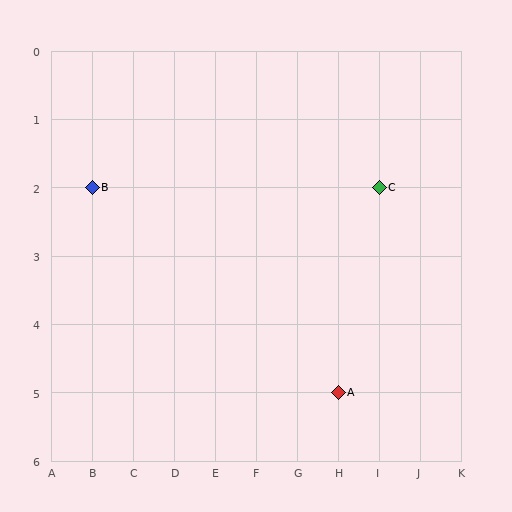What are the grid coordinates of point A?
Point A is at grid coordinates (H, 5).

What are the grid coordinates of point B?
Point B is at grid coordinates (B, 2).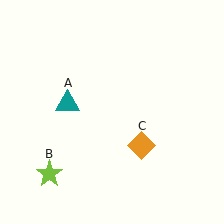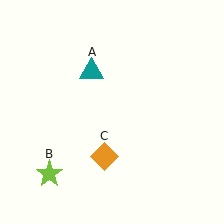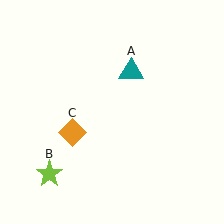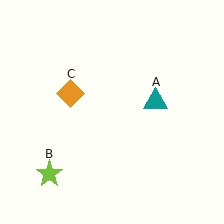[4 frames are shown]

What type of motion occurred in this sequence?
The teal triangle (object A), orange diamond (object C) rotated clockwise around the center of the scene.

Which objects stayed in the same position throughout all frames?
Lime star (object B) remained stationary.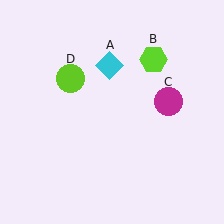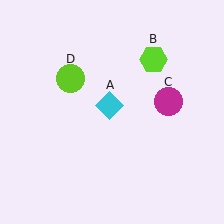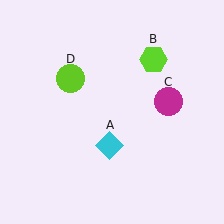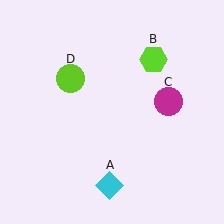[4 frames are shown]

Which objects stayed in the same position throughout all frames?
Lime hexagon (object B) and magenta circle (object C) and lime circle (object D) remained stationary.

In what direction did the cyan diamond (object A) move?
The cyan diamond (object A) moved down.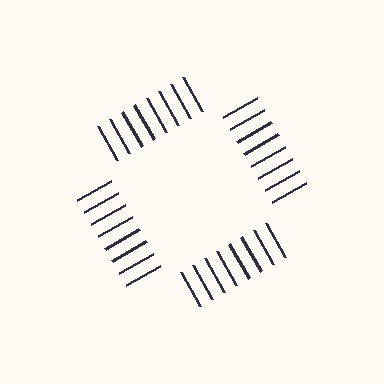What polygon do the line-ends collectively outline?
An illusory square — the line segments terminate on its edges but no continuous stroke is drawn.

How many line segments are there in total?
32 — 8 along each of the 4 edges.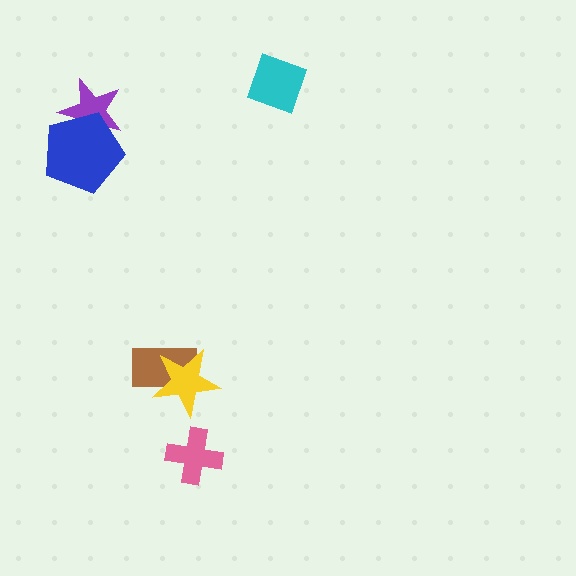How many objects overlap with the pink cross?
0 objects overlap with the pink cross.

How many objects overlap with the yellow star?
1 object overlaps with the yellow star.